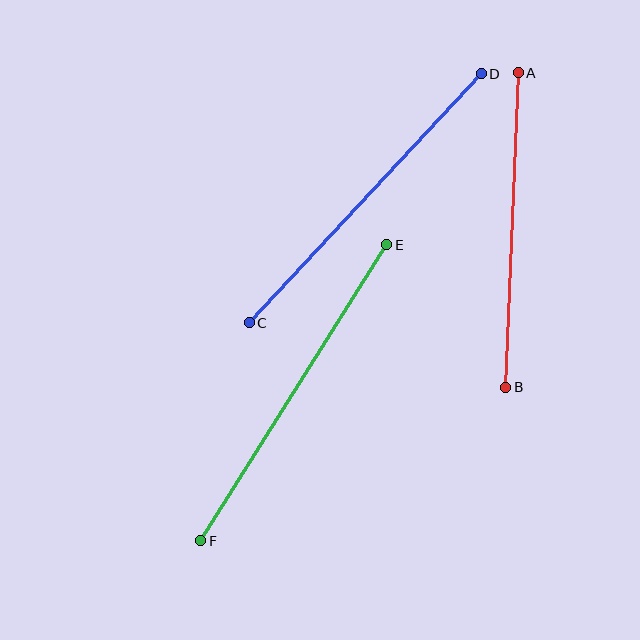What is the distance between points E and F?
The distance is approximately 350 pixels.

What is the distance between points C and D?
The distance is approximately 340 pixels.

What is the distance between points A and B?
The distance is approximately 315 pixels.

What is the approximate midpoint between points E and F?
The midpoint is at approximately (294, 393) pixels.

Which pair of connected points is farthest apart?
Points E and F are farthest apart.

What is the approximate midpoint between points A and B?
The midpoint is at approximately (512, 230) pixels.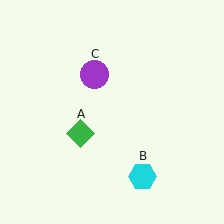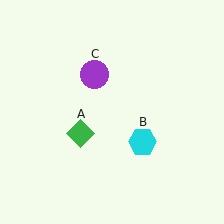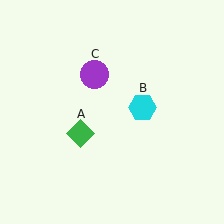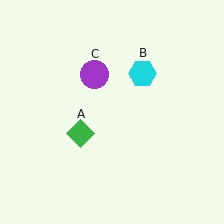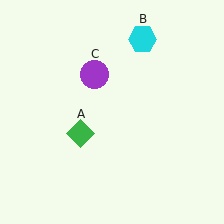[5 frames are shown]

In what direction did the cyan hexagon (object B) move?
The cyan hexagon (object B) moved up.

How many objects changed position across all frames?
1 object changed position: cyan hexagon (object B).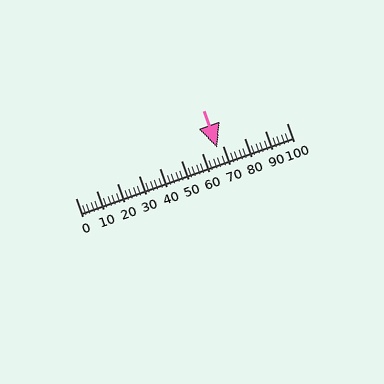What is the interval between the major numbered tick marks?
The major tick marks are spaced 10 units apart.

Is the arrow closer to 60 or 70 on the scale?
The arrow is closer to 70.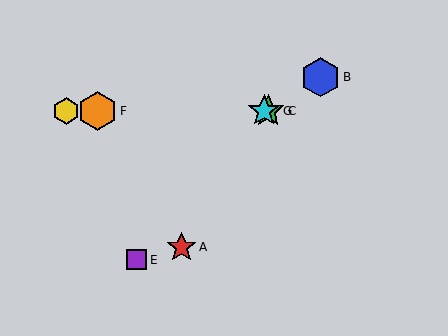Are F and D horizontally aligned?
Yes, both are at y≈111.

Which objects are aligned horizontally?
Objects C, D, F, G are aligned horizontally.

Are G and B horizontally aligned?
No, G is at y≈111 and B is at y≈77.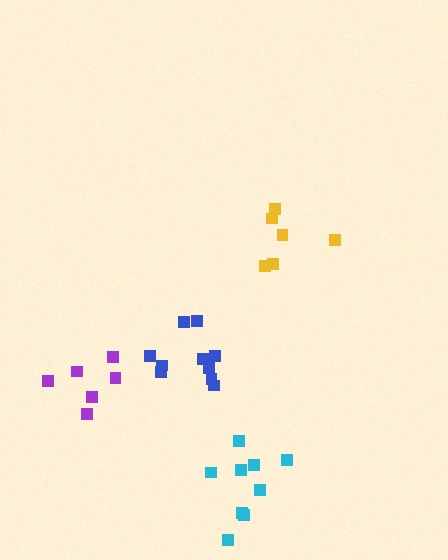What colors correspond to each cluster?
The clusters are colored: yellow, blue, cyan, purple.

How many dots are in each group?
Group 1: 6 dots, Group 2: 10 dots, Group 3: 9 dots, Group 4: 6 dots (31 total).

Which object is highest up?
The yellow cluster is topmost.